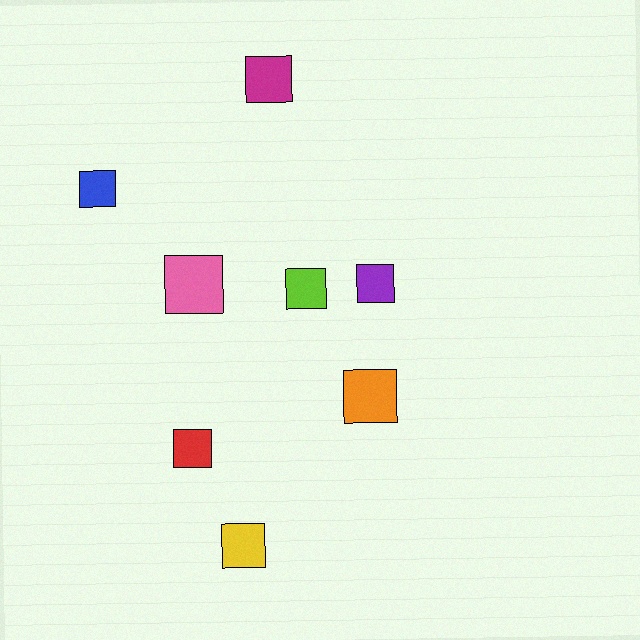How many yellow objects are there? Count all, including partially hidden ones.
There is 1 yellow object.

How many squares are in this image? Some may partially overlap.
There are 8 squares.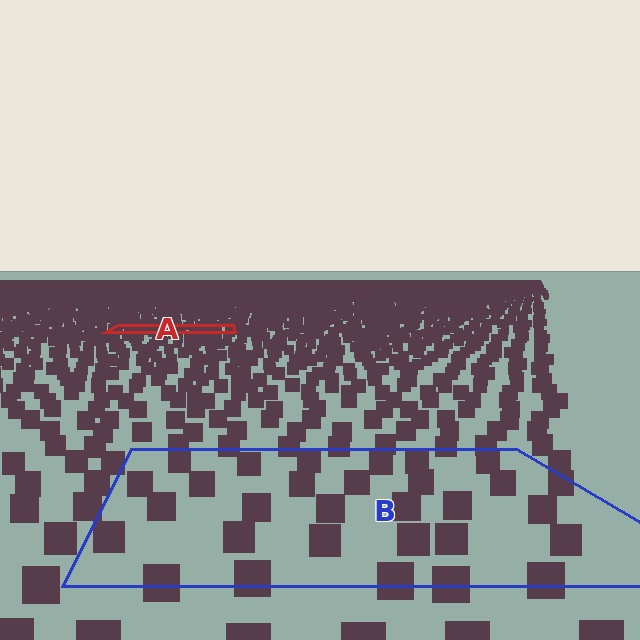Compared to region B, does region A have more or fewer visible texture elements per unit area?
Region A has more texture elements per unit area — they are packed more densely because it is farther away.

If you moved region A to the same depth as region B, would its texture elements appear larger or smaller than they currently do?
They would appear larger. At a closer depth, the same texture elements are projected at a bigger on-screen size.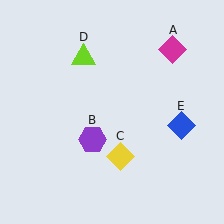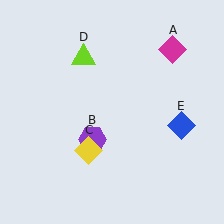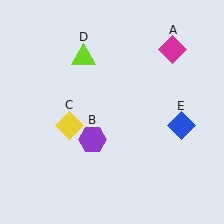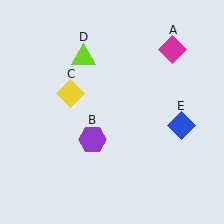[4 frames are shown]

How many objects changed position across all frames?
1 object changed position: yellow diamond (object C).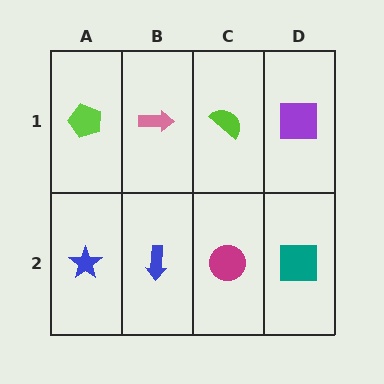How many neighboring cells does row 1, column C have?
3.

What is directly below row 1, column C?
A magenta circle.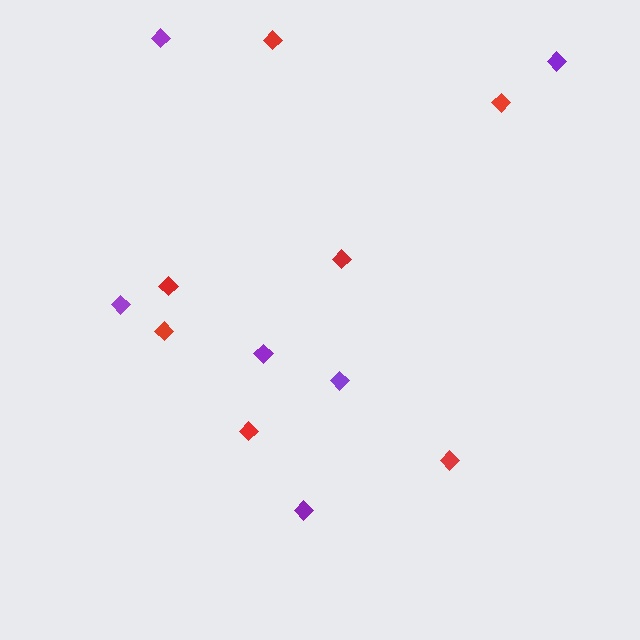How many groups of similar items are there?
There are 2 groups: one group of red diamonds (7) and one group of purple diamonds (6).